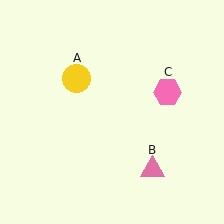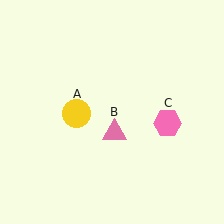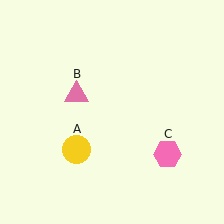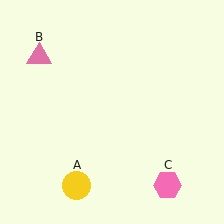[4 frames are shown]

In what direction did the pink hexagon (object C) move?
The pink hexagon (object C) moved down.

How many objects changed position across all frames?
3 objects changed position: yellow circle (object A), pink triangle (object B), pink hexagon (object C).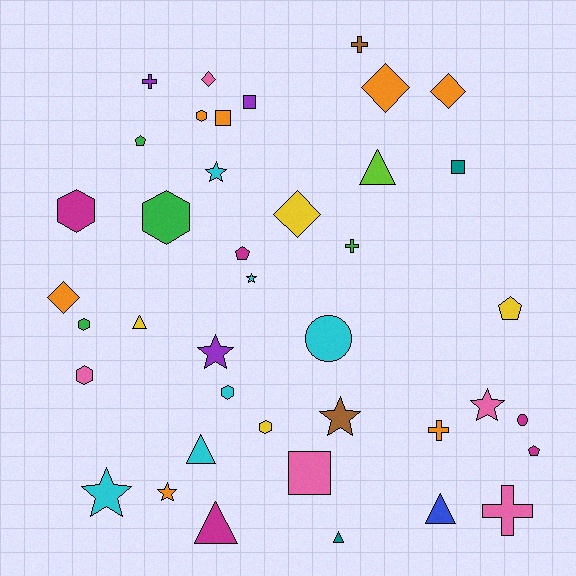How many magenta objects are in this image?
There are 5 magenta objects.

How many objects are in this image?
There are 40 objects.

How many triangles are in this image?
There are 6 triangles.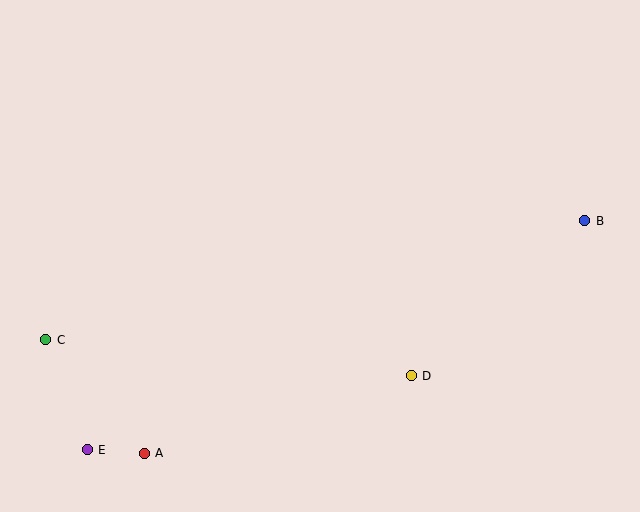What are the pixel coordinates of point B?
Point B is at (585, 221).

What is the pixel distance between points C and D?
The distance between C and D is 367 pixels.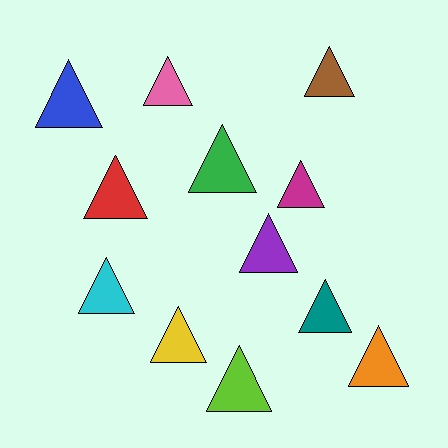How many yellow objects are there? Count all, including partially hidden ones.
There is 1 yellow object.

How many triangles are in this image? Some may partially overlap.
There are 12 triangles.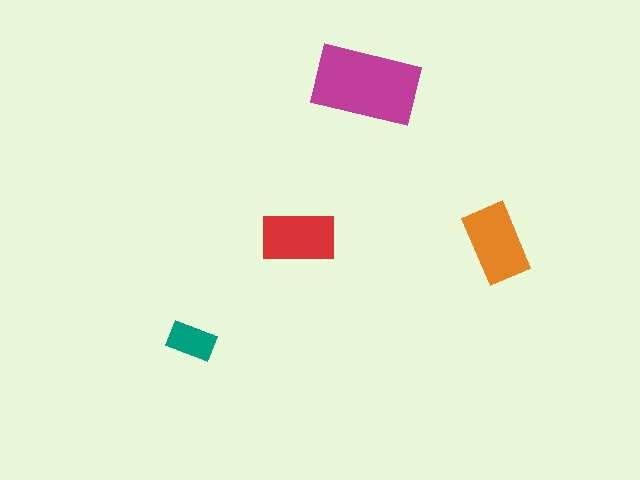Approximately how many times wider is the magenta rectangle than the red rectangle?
About 1.5 times wider.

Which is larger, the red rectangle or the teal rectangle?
The red one.